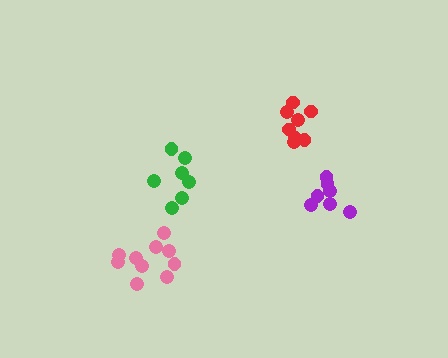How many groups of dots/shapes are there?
There are 4 groups.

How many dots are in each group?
Group 1: 10 dots, Group 2: 7 dots, Group 3: 7 dots, Group 4: 8 dots (32 total).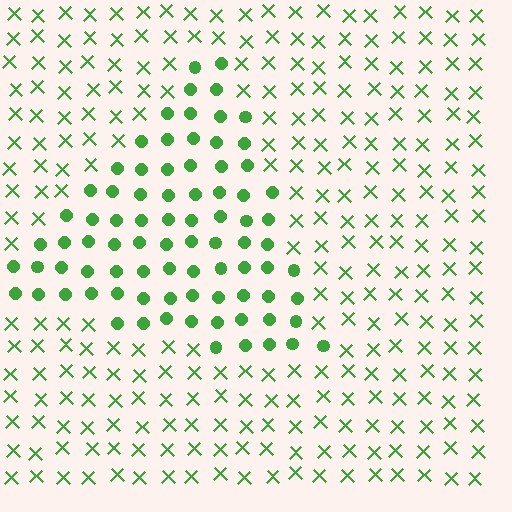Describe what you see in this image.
The image is filled with small green elements arranged in a uniform grid. A triangle-shaped region contains circles, while the surrounding area contains X marks. The boundary is defined purely by the change in element shape.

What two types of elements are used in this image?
The image uses circles inside the triangle region and X marks outside it.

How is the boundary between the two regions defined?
The boundary is defined by a change in element shape: circles inside vs. X marks outside. All elements share the same color and spacing.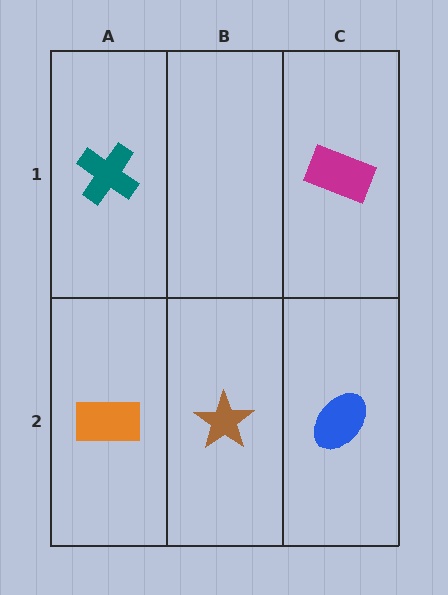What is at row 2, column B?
A brown star.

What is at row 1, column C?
A magenta rectangle.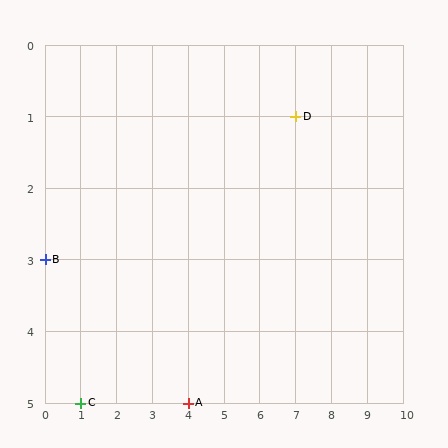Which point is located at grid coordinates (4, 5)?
Point A is at (4, 5).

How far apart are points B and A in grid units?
Points B and A are 4 columns and 2 rows apart (about 4.5 grid units diagonally).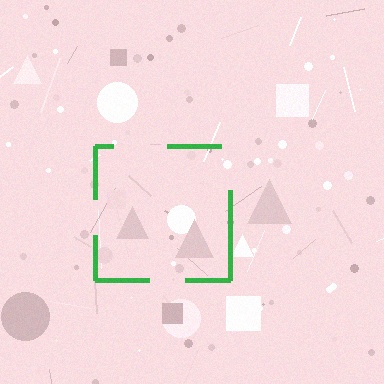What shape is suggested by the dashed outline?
The dashed outline suggests a square.